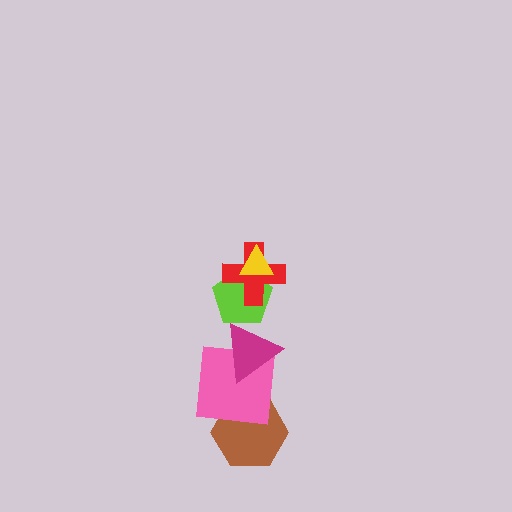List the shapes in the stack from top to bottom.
From top to bottom: the yellow triangle, the red cross, the lime pentagon, the magenta triangle, the pink square, the brown hexagon.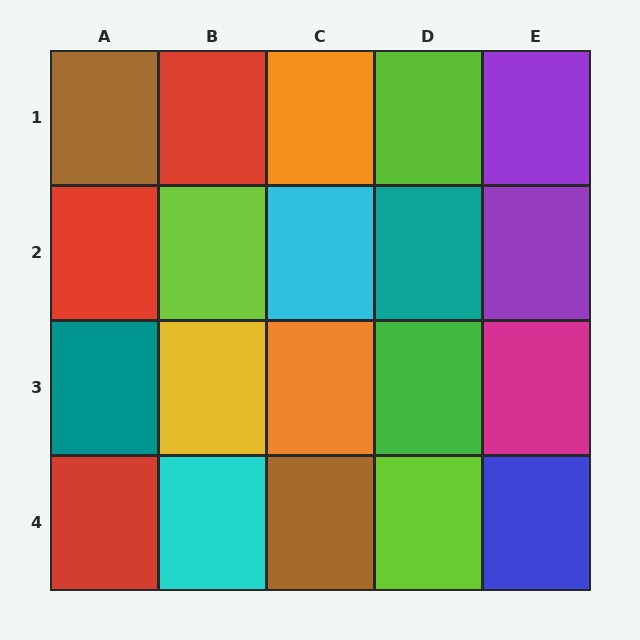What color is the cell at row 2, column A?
Red.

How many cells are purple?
2 cells are purple.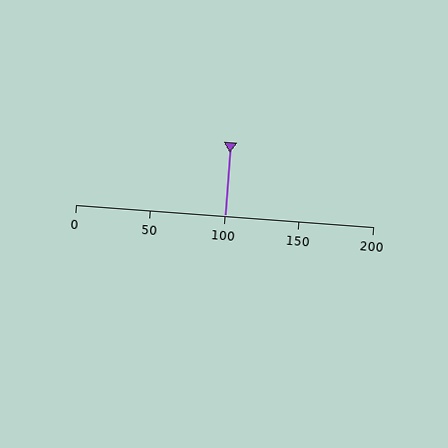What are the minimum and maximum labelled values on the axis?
The axis runs from 0 to 200.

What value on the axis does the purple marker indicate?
The marker indicates approximately 100.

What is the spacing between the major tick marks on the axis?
The major ticks are spaced 50 apart.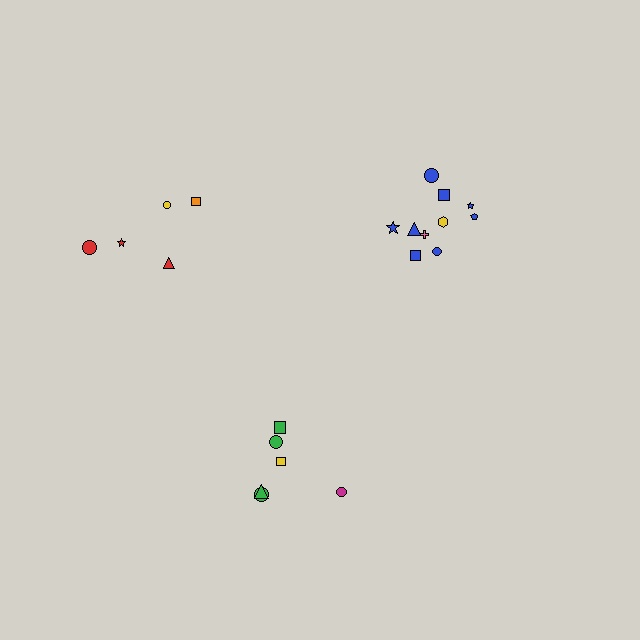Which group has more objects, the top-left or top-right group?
The top-right group.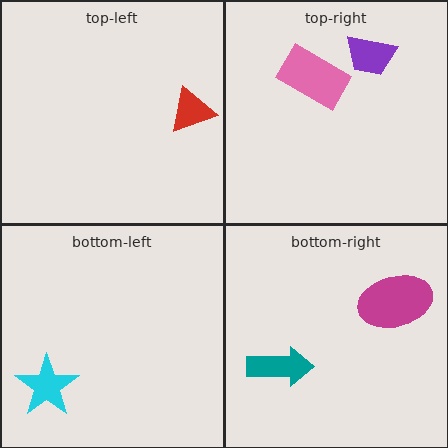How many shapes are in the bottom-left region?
1.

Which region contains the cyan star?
The bottom-left region.